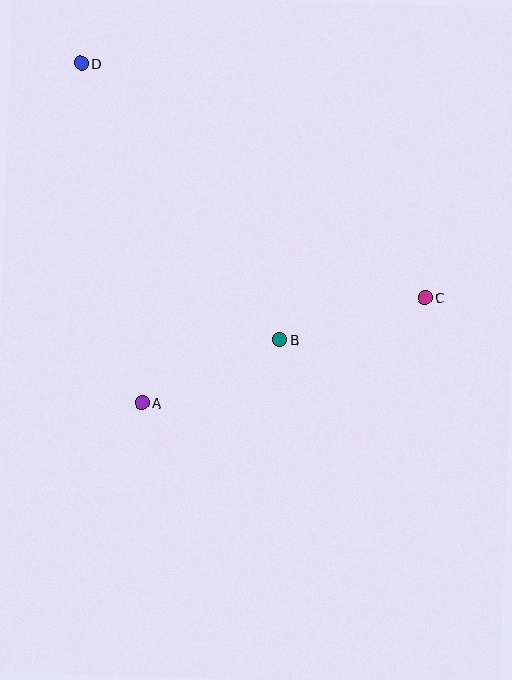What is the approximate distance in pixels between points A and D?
The distance between A and D is approximately 345 pixels.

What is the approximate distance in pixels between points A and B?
The distance between A and B is approximately 152 pixels.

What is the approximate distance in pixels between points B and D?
The distance between B and D is approximately 340 pixels.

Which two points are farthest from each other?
Points C and D are farthest from each other.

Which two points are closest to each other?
Points B and C are closest to each other.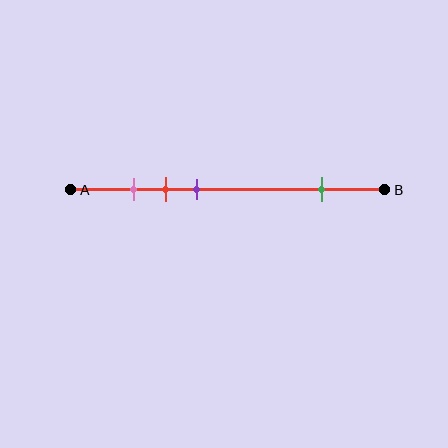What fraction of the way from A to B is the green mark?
The green mark is approximately 80% (0.8) of the way from A to B.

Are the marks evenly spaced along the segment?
No, the marks are not evenly spaced.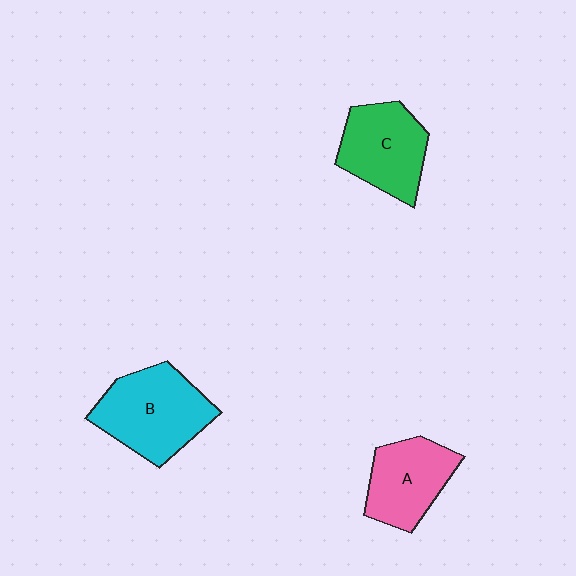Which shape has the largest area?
Shape B (cyan).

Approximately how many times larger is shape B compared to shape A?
Approximately 1.3 times.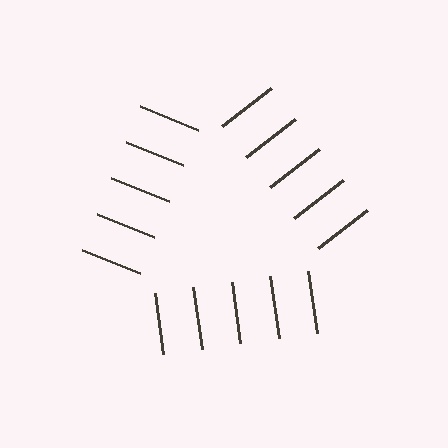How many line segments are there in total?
15 — 5 along each of the 3 edges.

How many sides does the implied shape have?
3 sides — the line-ends trace a triangle.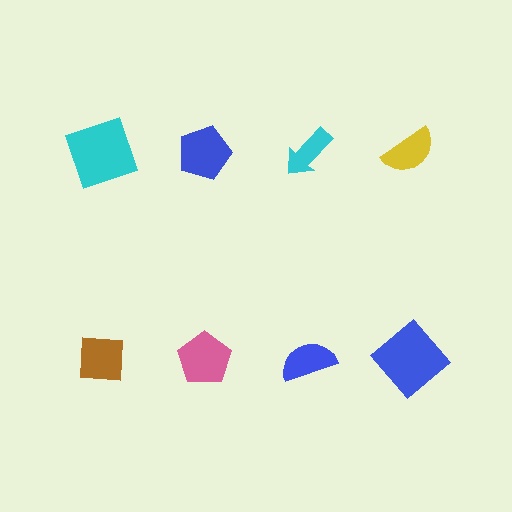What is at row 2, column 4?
A blue diamond.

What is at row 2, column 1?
A brown square.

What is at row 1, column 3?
A cyan arrow.